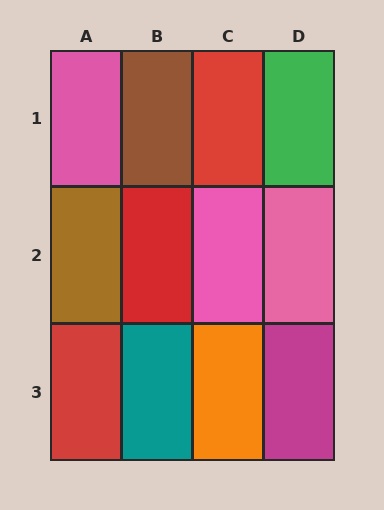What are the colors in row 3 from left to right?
Red, teal, orange, magenta.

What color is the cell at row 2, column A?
Brown.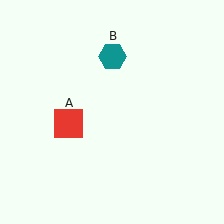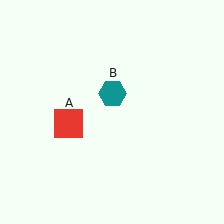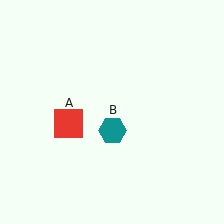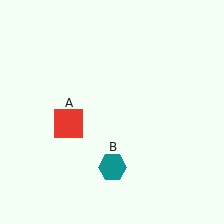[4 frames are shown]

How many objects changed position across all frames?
1 object changed position: teal hexagon (object B).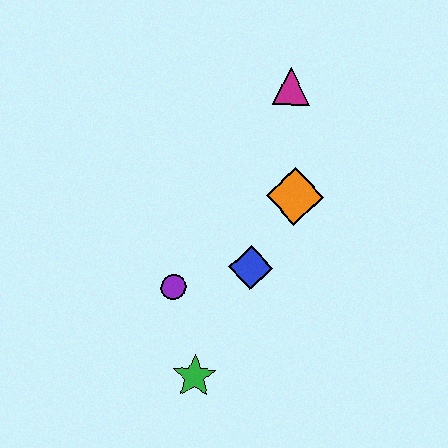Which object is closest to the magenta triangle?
The orange diamond is closest to the magenta triangle.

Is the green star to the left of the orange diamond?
Yes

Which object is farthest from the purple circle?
The magenta triangle is farthest from the purple circle.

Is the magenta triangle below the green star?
No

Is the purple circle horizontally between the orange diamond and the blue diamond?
No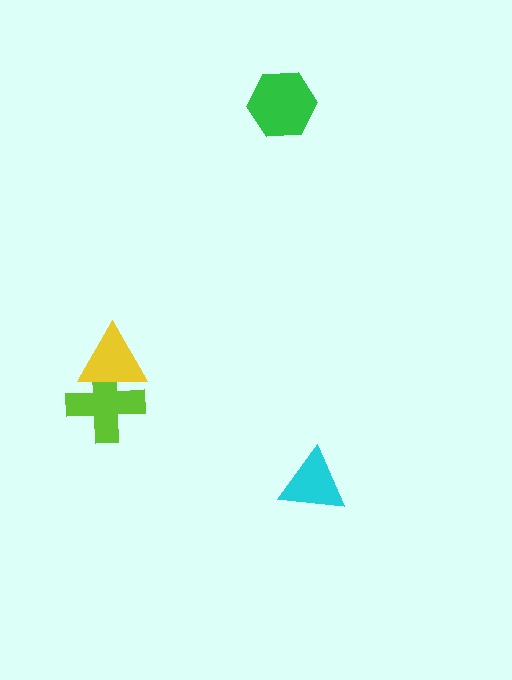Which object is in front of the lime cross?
The yellow triangle is in front of the lime cross.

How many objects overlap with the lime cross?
1 object overlaps with the lime cross.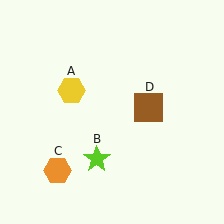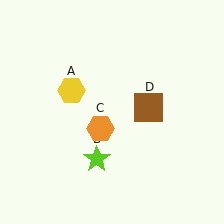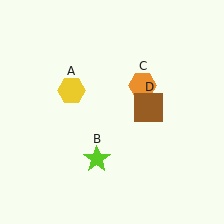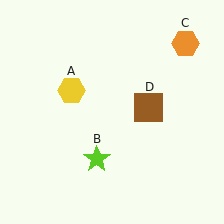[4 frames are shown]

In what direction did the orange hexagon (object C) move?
The orange hexagon (object C) moved up and to the right.